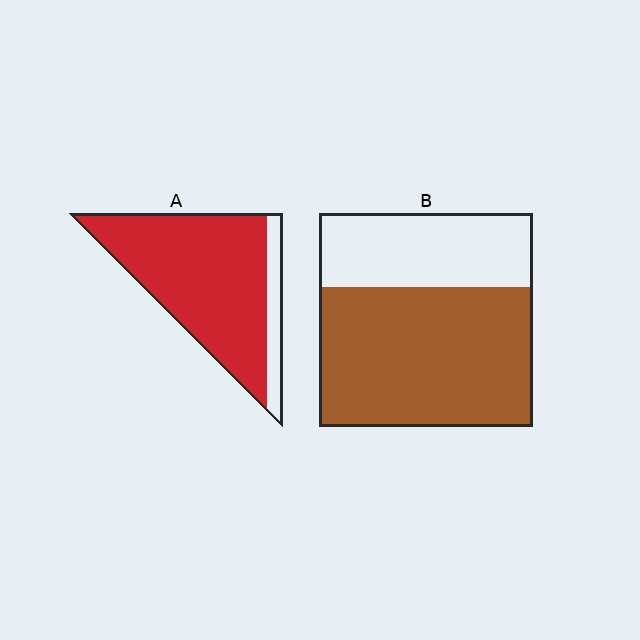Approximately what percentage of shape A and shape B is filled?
A is approximately 85% and B is approximately 65%.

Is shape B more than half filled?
Yes.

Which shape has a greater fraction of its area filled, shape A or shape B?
Shape A.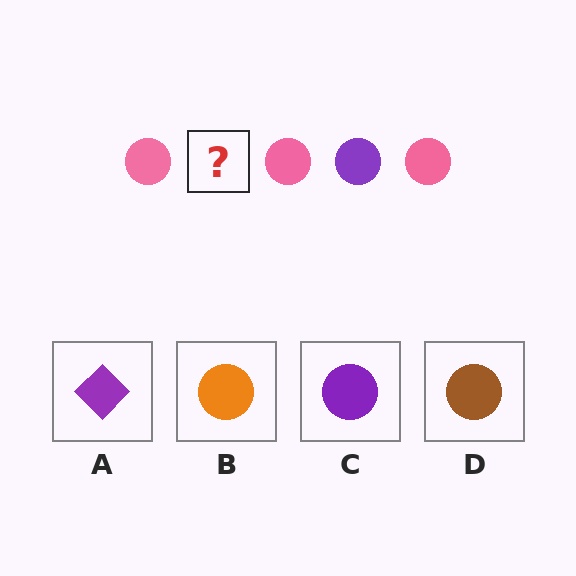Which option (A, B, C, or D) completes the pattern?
C.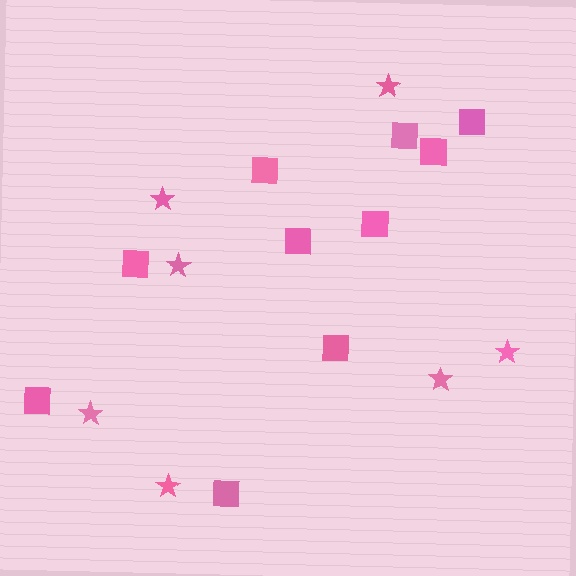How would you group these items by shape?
There are 2 groups: one group of stars (7) and one group of squares (10).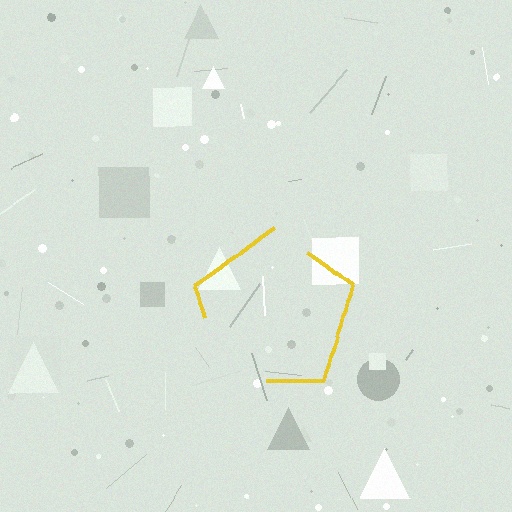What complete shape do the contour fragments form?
The contour fragments form a pentagon.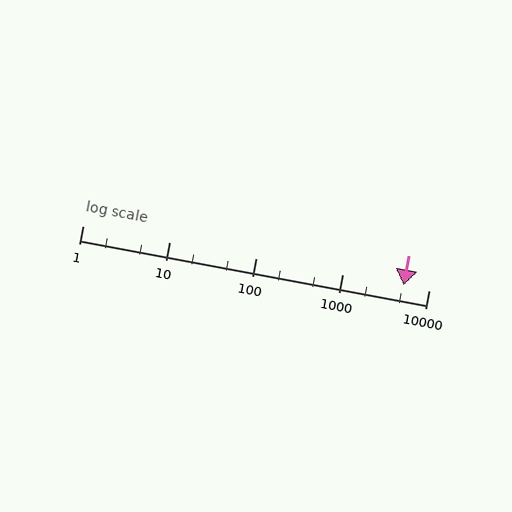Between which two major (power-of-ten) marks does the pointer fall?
The pointer is between 1000 and 10000.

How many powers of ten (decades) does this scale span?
The scale spans 4 decades, from 1 to 10000.